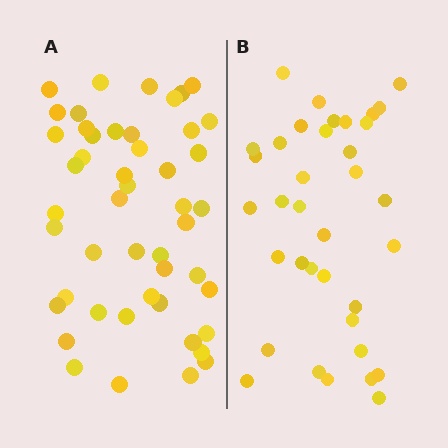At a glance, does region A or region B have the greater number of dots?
Region A (the left region) has more dots.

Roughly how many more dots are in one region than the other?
Region A has roughly 12 or so more dots than region B.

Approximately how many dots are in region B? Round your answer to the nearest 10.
About 40 dots. (The exact count is 36, which rounds to 40.)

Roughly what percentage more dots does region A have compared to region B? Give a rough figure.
About 35% more.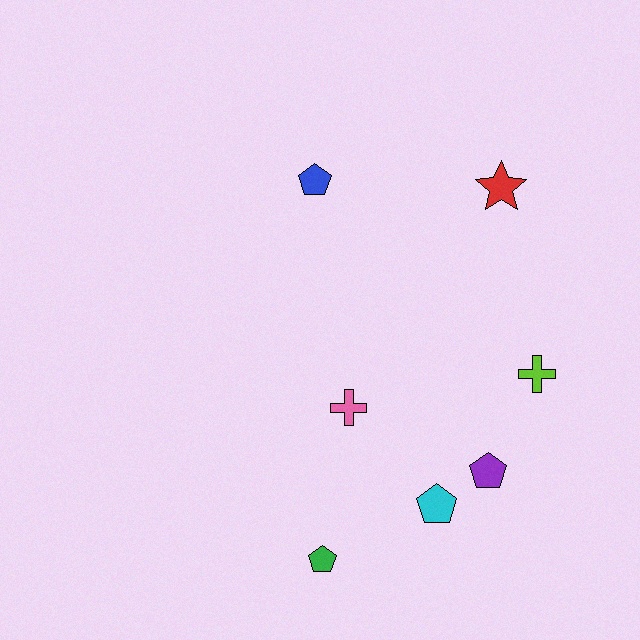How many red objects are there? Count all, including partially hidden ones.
There is 1 red object.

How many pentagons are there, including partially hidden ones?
There are 4 pentagons.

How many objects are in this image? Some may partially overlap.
There are 7 objects.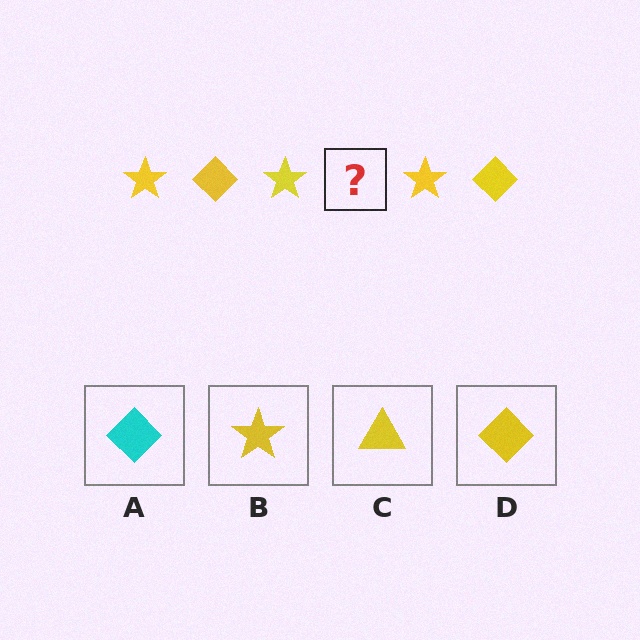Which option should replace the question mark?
Option D.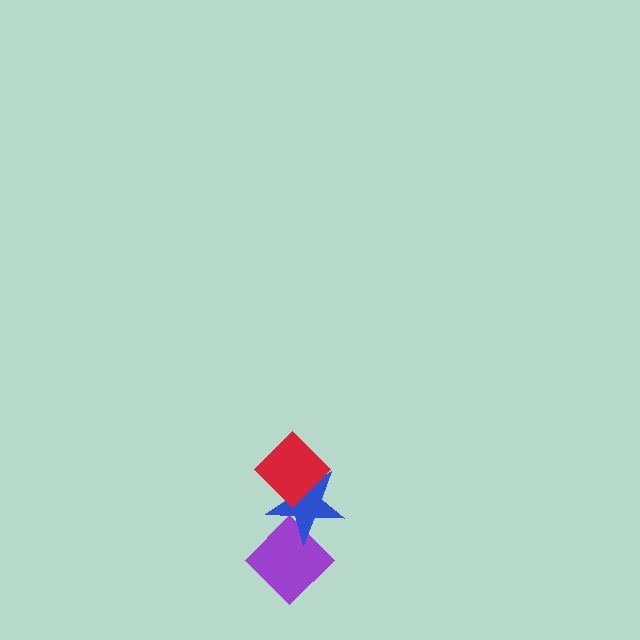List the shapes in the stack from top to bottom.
From top to bottom: the red diamond, the blue star, the purple diamond.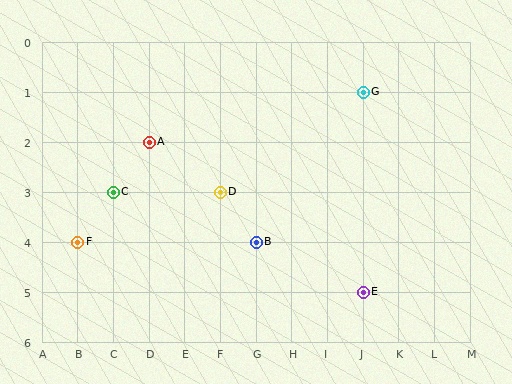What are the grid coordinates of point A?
Point A is at grid coordinates (D, 2).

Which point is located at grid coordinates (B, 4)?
Point F is at (B, 4).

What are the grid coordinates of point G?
Point G is at grid coordinates (J, 1).